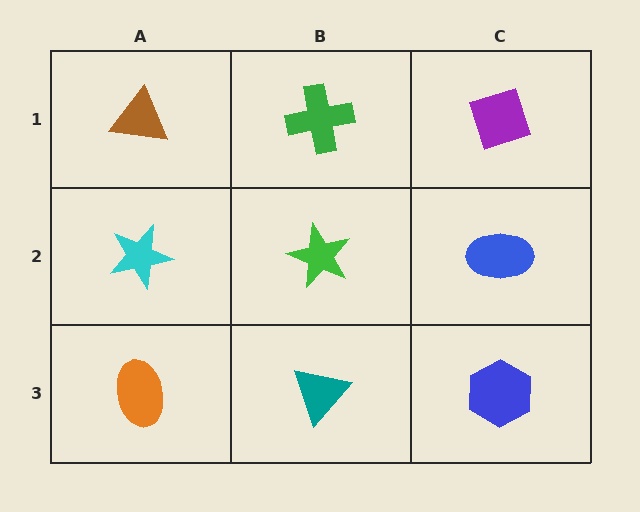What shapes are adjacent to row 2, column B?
A green cross (row 1, column B), a teal triangle (row 3, column B), a cyan star (row 2, column A), a blue ellipse (row 2, column C).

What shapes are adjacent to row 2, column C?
A purple diamond (row 1, column C), a blue hexagon (row 3, column C), a green star (row 2, column B).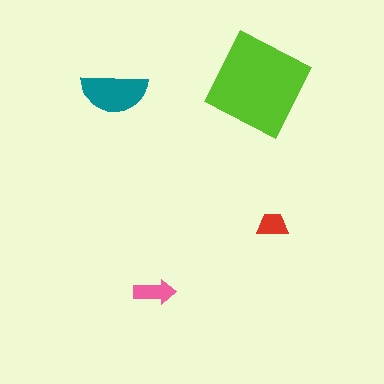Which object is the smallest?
The red trapezoid.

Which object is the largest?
The lime diamond.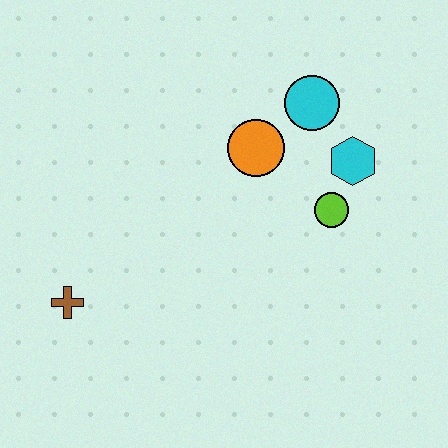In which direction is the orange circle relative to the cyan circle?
The orange circle is to the left of the cyan circle.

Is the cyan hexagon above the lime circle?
Yes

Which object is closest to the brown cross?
The orange circle is closest to the brown cross.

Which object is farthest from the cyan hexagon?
The brown cross is farthest from the cyan hexagon.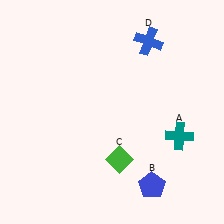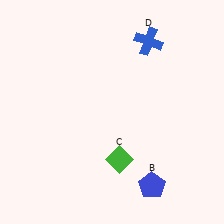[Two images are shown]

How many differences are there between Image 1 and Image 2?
There is 1 difference between the two images.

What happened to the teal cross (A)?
The teal cross (A) was removed in Image 2. It was in the bottom-right area of Image 1.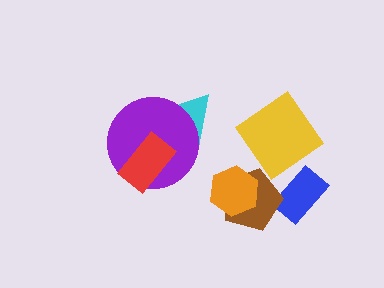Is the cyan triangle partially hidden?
Yes, it is partially covered by another shape.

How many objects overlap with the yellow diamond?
1 object overlaps with the yellow diamond.